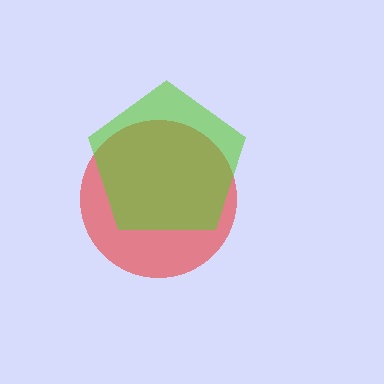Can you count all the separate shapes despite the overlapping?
Yes, there are 2 separate shapes.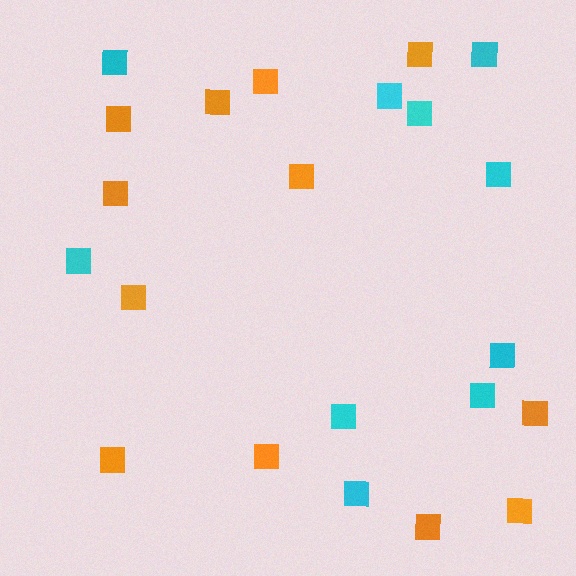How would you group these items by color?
There are 2 groups: one group of orange squares (12) and one group of cyan squares (10).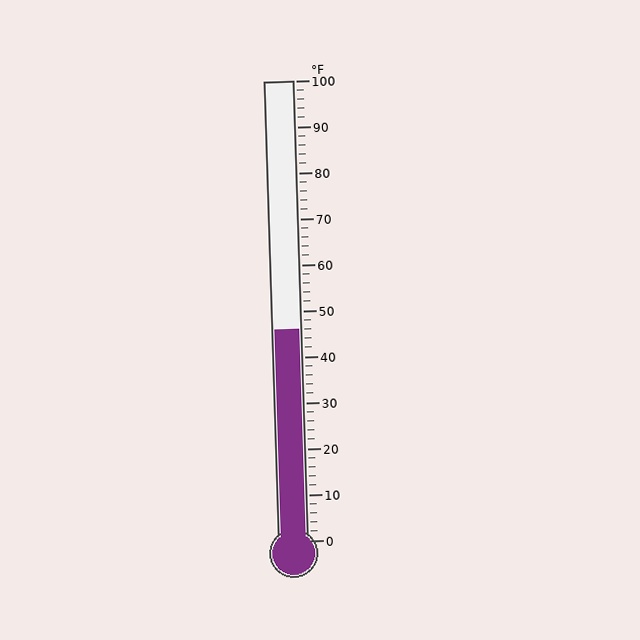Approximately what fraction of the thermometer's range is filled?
The thermometer is filled to approximately 45% of its range.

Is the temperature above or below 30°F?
The temperature is above 30°F.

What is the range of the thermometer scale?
The thermometer scale ranges from 0°F to 100°F.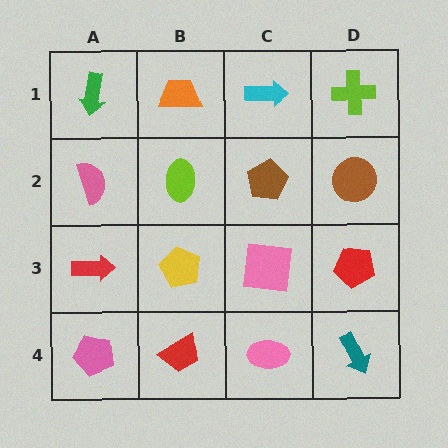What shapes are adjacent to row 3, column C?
A brown pentagon (row 2, column C), a pink ellipse (row 4, column C), a yellow pentagon (row 3, column B), a red pentagon (row 3, column D).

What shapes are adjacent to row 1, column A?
A pink semicircle (row 2, column A), an orange trapezoid (row 1, column B).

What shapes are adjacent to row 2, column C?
A cyan arrow (row 1, column C), a pink square (row 3, column C), a lime ellipse (row 2, column B), a brown circle (row 2, column D).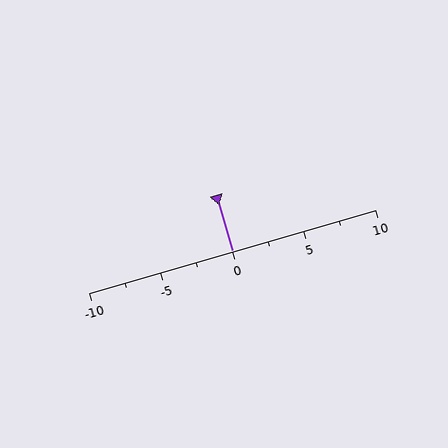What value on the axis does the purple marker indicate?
The marker indicates approximately 0.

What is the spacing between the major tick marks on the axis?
The major ticks are spaced 5 apart.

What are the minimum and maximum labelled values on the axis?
The axis runs from -10 to 10.